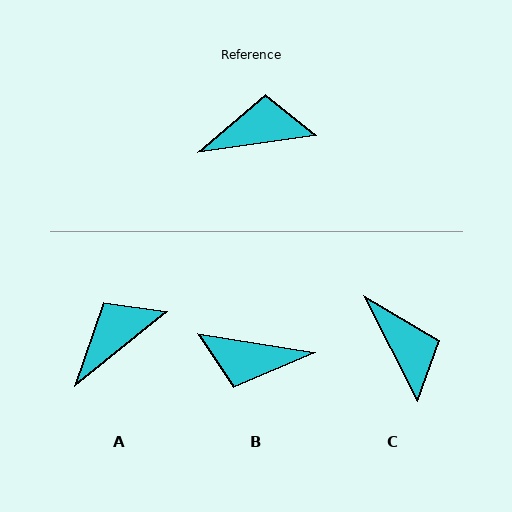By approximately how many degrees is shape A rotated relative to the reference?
Approximately 31 degrees counter-clockwise.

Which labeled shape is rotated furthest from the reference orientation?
B, about 162 degrees away.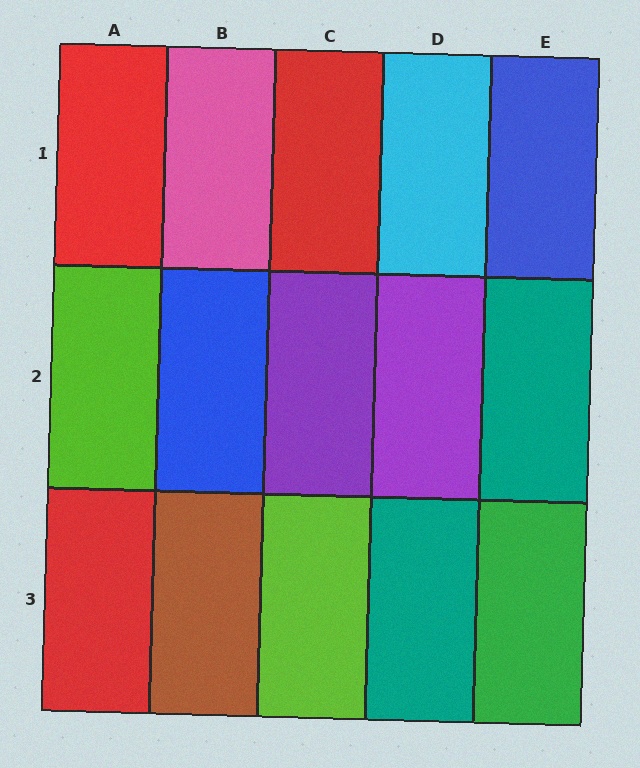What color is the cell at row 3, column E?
Green.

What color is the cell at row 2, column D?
Purple.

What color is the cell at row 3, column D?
Teal.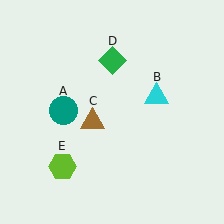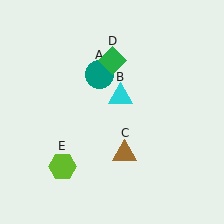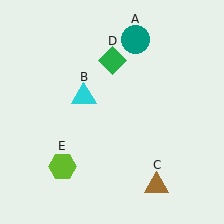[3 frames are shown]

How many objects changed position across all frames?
3 objects changed position: teal circle (object A), cyan triangle (object B), brown triangle (object C).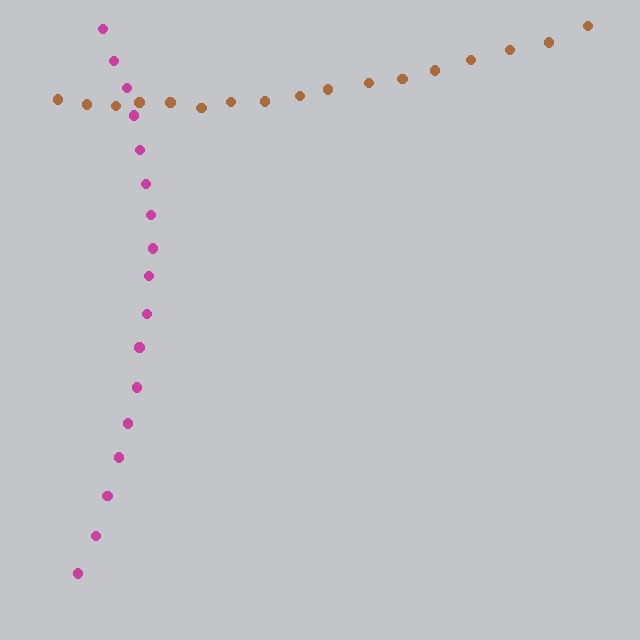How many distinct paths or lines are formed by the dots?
There are 2 distinct paths.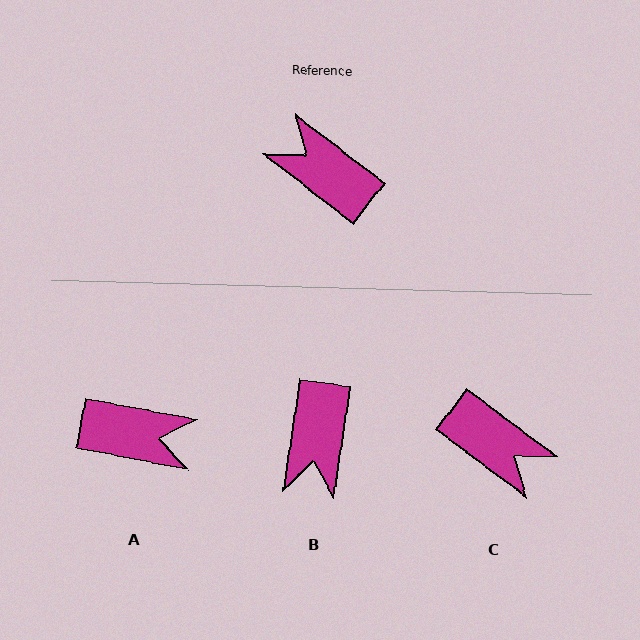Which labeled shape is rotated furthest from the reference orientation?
C, about 179 degrees away.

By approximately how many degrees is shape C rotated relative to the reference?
Approximately 179 degrees clockwise.